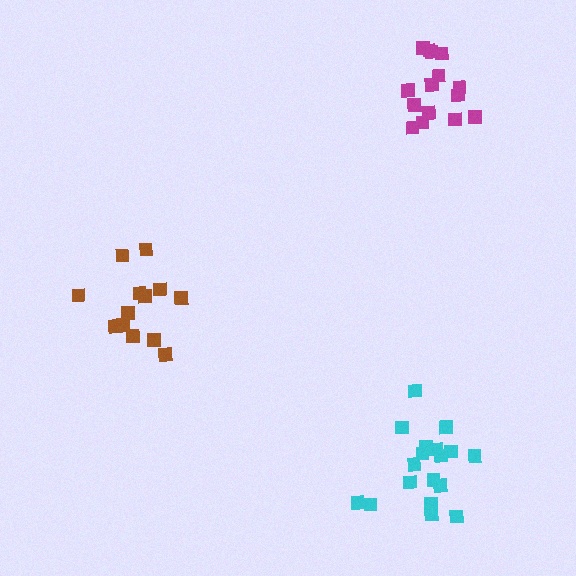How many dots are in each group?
Group 1: 18 dots, Group 2: 13 dots, Group 3: 15 dots (46 total).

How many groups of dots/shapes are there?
There are 3 groups.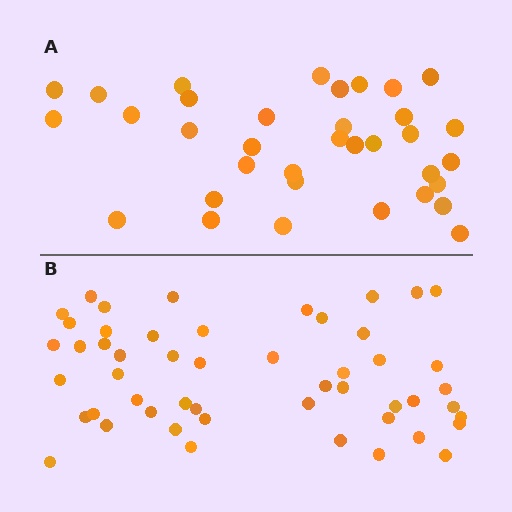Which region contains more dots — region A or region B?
Region B (the bottom region) has more dots.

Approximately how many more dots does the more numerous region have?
Region B has approximately 15 more dots than region A.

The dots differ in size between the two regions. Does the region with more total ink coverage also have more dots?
No. Region A has more total ink coverage because its dots are larger, but region B actually contains more individual dots. Total area can be misleading — the number of items is what matters here.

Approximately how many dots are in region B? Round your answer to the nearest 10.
About 50 dots. (The exact count is 51, which rounds to 50.)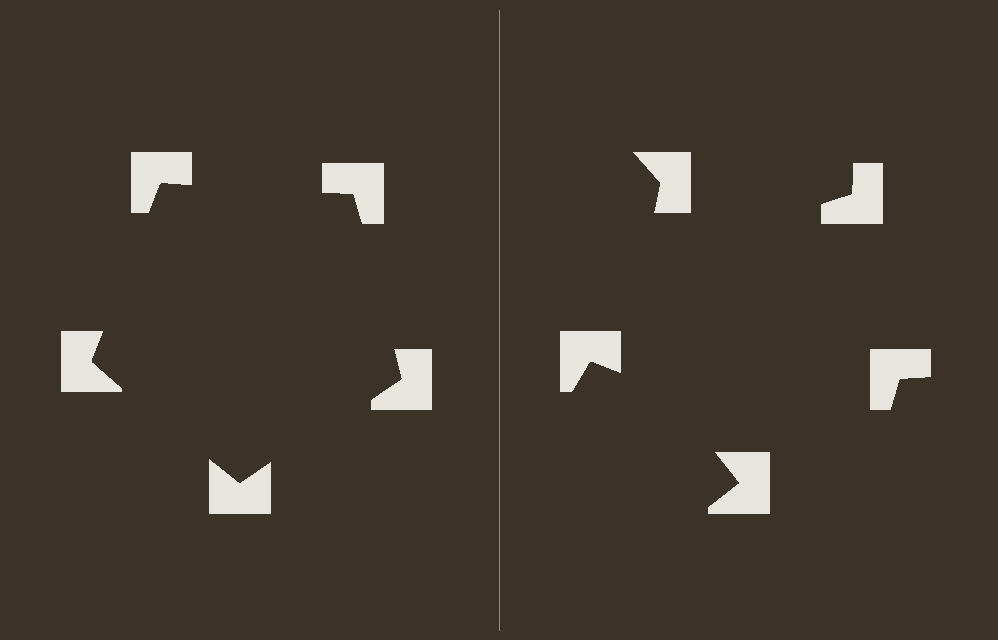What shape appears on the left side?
An illusory pentagon.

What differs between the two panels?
The notched squares are positioned identically on both sides; only the wedge orientations differ. On the left they align to a pentagon; on the right they are misaligned.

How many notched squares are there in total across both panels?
10 — 5 on each side.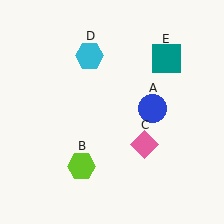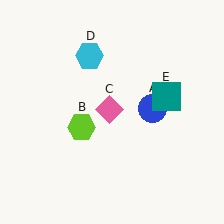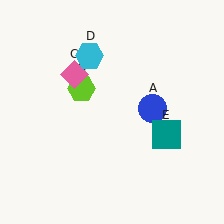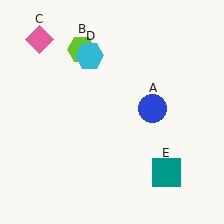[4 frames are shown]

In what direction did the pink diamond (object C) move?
The pink diamond (object C) moved up and to the left.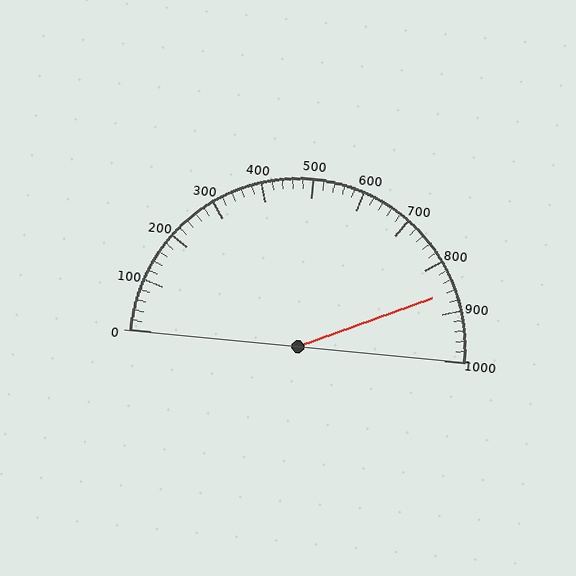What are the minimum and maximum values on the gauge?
The gauge ranges from 0 to 1000.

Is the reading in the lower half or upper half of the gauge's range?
The reading is in the upper half of the range (0 to 1000).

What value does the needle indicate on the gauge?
The needle indicates approximately 860.